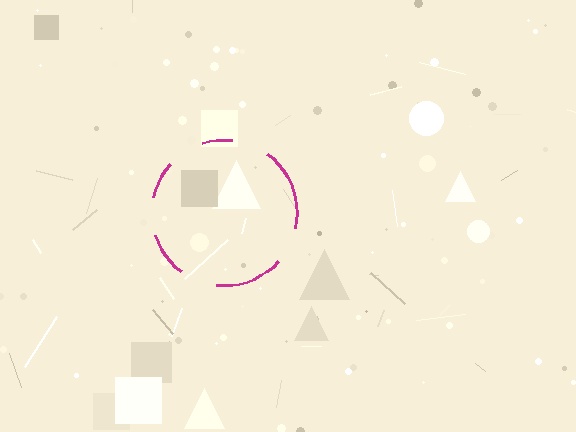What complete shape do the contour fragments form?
The contour fragments form a circle.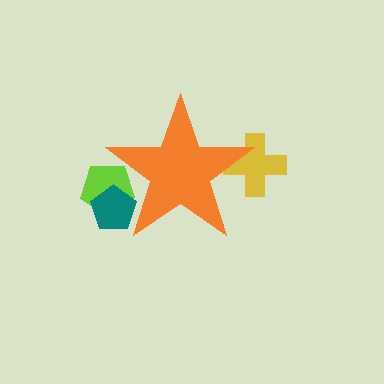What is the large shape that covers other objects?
An orange star.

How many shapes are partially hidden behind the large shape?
3 shapes are partially hidden.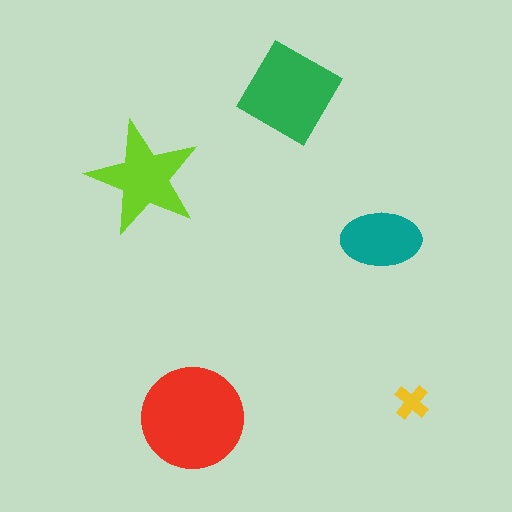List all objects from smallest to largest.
The yellow cross, the teal ellipse, the lime star, the green diamond, the red circle.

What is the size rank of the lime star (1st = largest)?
3rd.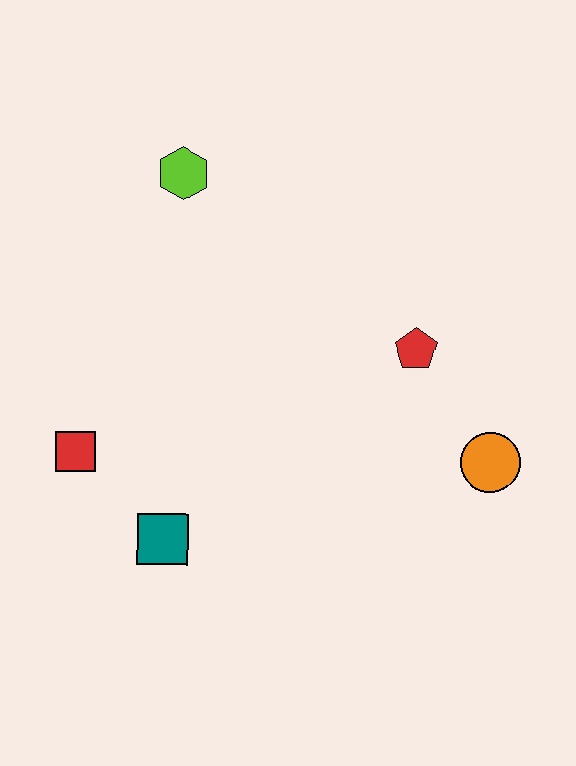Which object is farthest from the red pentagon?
The red square is farthest from the red pentagon.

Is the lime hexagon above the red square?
Yes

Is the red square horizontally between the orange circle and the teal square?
No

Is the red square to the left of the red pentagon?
Yes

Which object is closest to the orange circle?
The red pentagon is closest to the orange circle.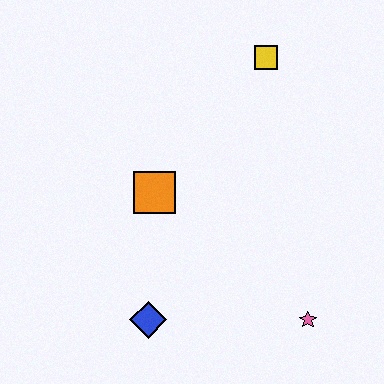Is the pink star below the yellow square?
Yes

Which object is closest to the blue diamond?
The orange square is closest to the blue diamond.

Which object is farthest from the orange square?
The pink star is farthest from the orange square.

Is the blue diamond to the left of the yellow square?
Yes